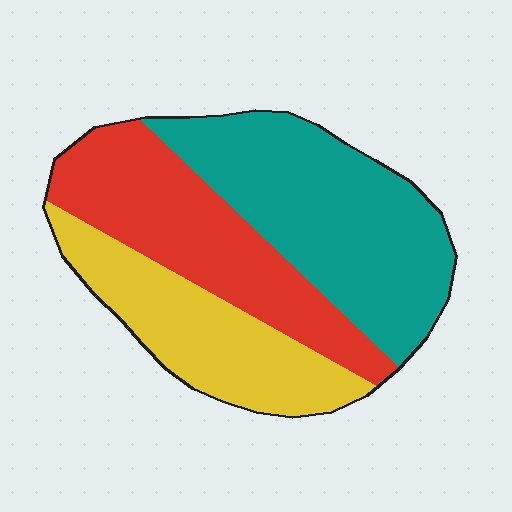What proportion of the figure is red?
Red covers about 30% of the figure.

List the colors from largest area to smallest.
From largest to smallest: teal, red, yellow.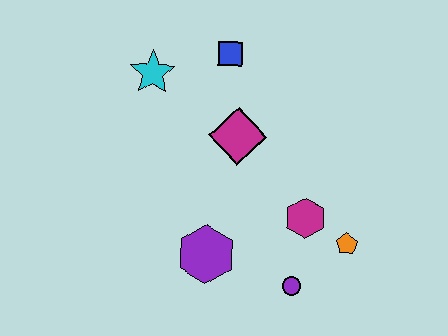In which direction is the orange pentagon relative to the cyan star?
The orange pentagon is to the right of the cyan star.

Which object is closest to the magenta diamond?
The blue square is closest to the magenta diamond.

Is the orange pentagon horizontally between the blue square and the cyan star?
No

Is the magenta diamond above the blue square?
No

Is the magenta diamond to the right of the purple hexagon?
Yes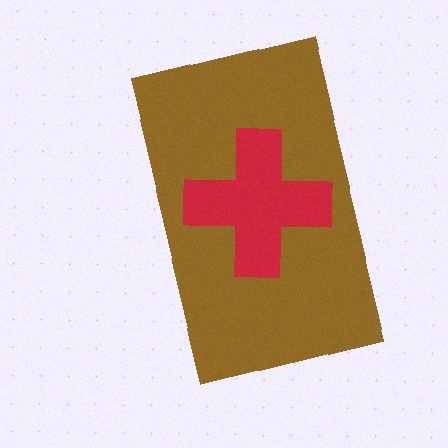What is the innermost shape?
The red cross.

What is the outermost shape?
The brown rectangle.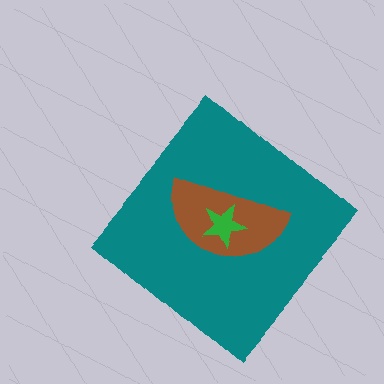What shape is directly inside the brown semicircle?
The green star.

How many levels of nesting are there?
3.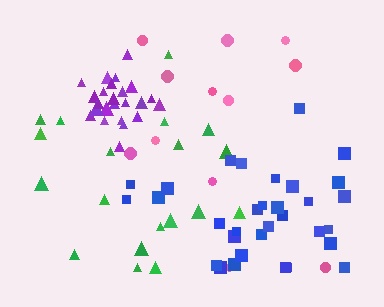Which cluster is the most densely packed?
Purple.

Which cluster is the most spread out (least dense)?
Pink.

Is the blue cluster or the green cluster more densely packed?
Blue.